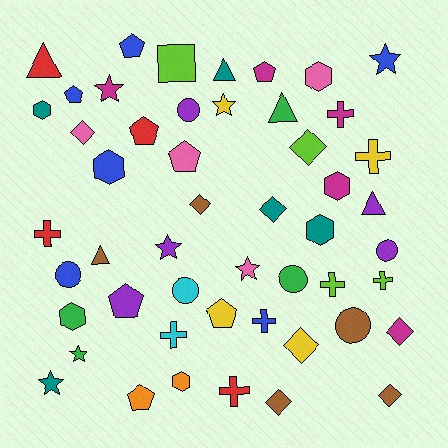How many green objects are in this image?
There are 4 green objects.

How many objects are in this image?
There are 50 objects.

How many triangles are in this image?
There are 5 triangles.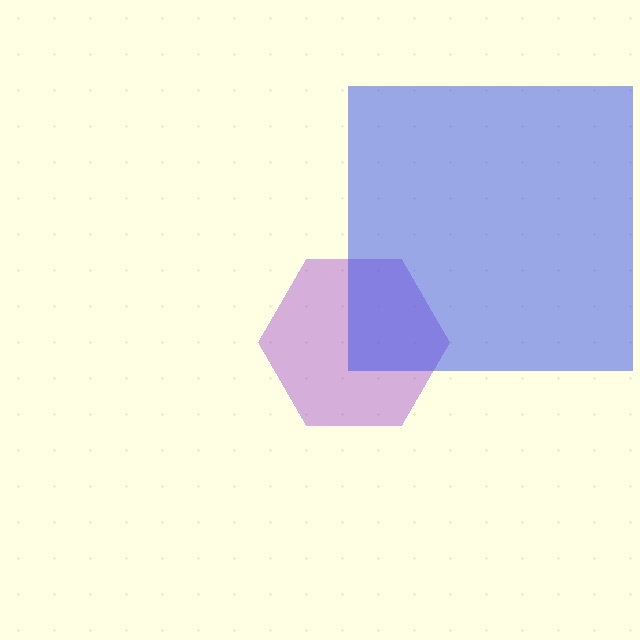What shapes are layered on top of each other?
The layered shapes are: a purple hexagon, a blue square.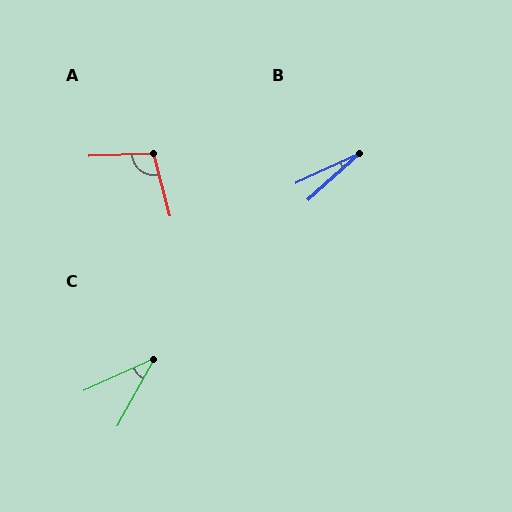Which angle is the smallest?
B, at approximately 17 degrees.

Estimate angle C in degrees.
Approximately 37 degrees.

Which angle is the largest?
A, at approximately 102 degrees.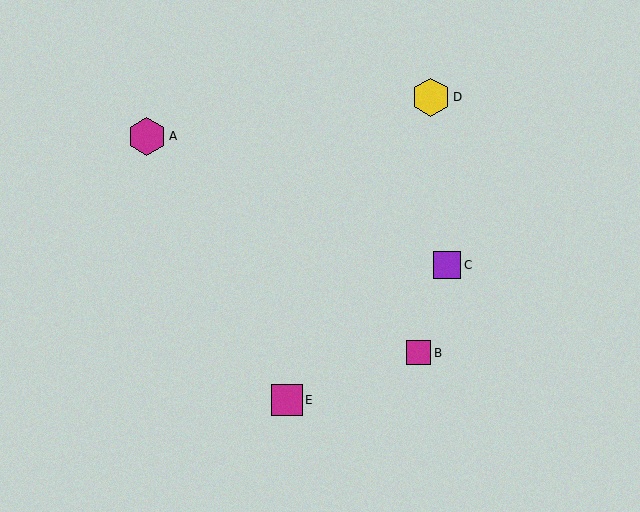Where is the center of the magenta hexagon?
The center of the magenta hexagon is at (147, 136).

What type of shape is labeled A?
Shape A is a magenta hexagon.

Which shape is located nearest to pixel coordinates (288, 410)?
The magenta square (labeled E) at (287, 400) is nearest to that location.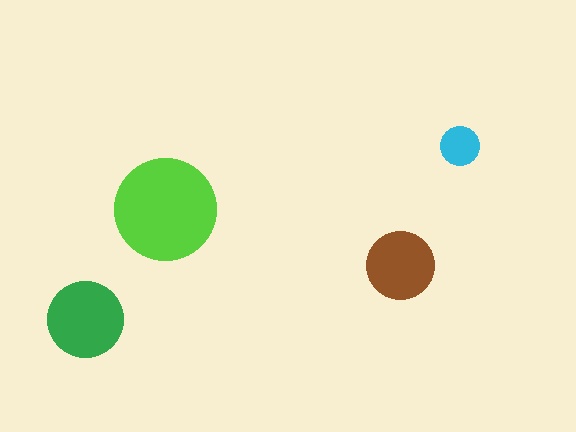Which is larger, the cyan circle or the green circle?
The green one.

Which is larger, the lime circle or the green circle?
The lime one.